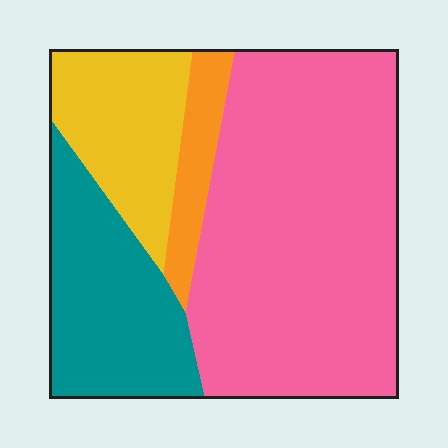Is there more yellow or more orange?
Yellow.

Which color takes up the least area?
Orange, at roughly 5%.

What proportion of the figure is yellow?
Yellow takes up about one sixth (1/6) of the figure.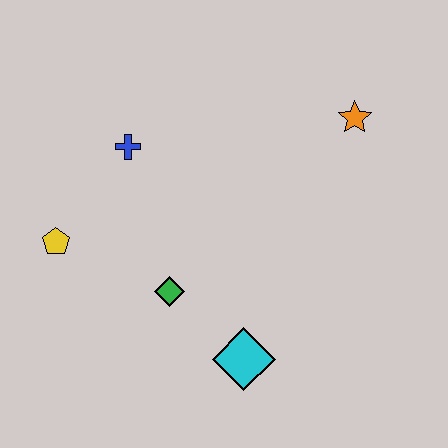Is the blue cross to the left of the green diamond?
Yes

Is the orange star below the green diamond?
No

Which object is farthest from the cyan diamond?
The orange star is farthest from the cyan diamond.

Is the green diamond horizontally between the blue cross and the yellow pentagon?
No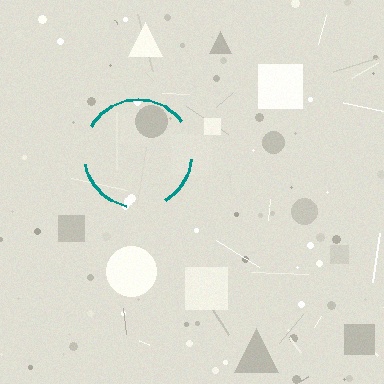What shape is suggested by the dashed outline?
The dashed outline suggests a circle.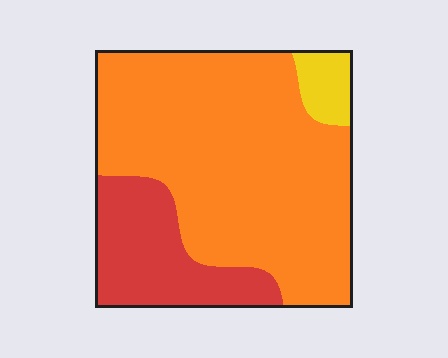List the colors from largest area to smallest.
From largest to smallest: orange, red, yellow.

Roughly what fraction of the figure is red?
Red takes up less than a quarter of the figure.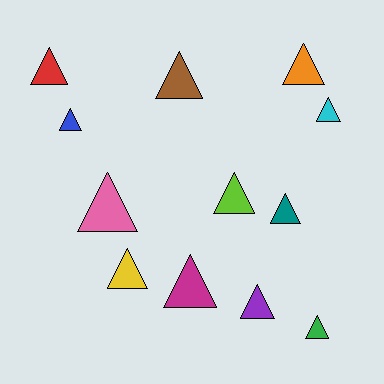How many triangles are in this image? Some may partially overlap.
There are 12 triangles.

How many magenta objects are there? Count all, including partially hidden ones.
There is 1 magenta object.